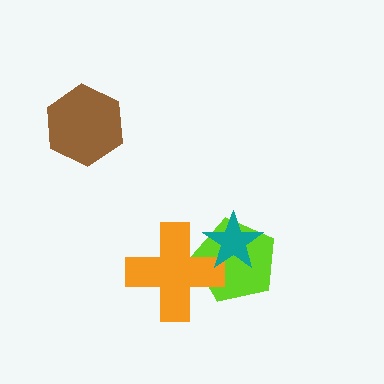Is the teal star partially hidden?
No, no other shape covers it.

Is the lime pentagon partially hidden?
Yes, it is partially covered by another shape.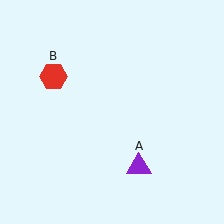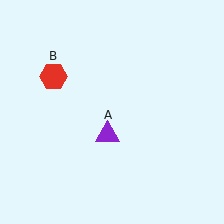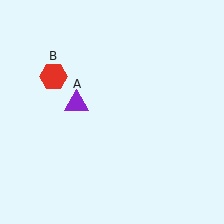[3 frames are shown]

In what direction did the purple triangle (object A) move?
The purple triangle (object A) moved up and to the left.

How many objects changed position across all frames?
1 object changed position: purple triangle (object A).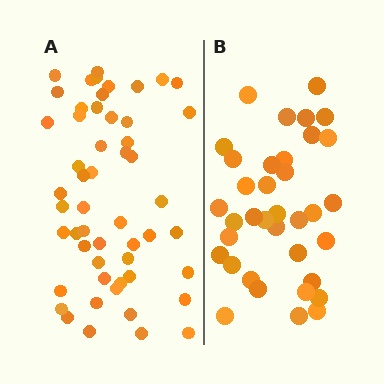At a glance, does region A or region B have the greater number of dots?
Region A (the left region) has more dots.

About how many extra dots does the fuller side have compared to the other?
Region A has approximately 15 more dots than region B.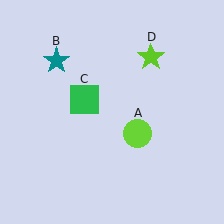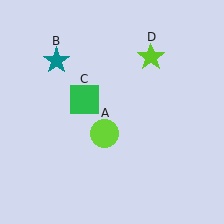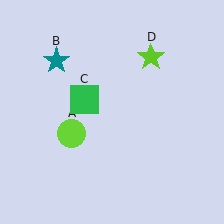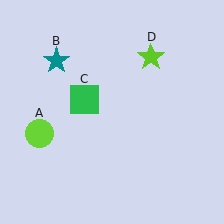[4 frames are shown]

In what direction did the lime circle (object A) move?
The lime circle (object A) moved left.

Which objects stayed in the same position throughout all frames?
Teal star (object B) and green square (object C) and lime star (object D) remained stationary.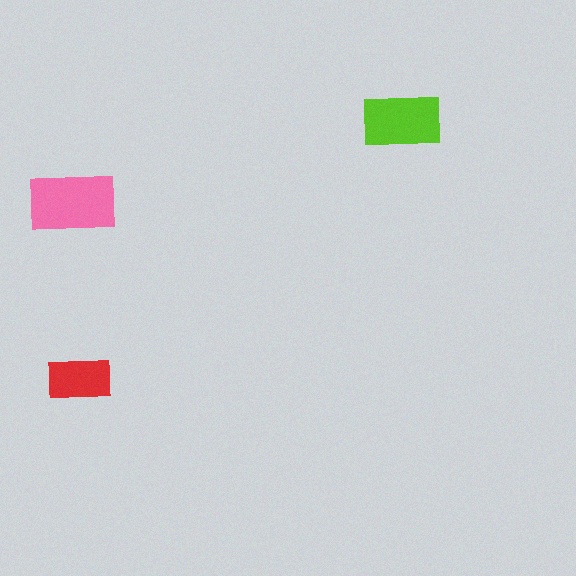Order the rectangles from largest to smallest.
the pink one, the lime one, the red one.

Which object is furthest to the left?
The pink rectangle is leftmost.